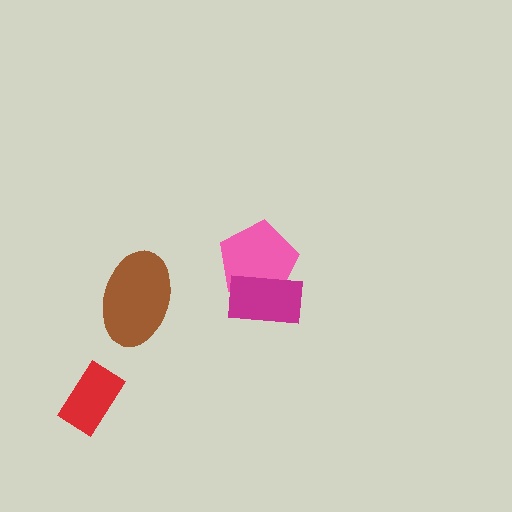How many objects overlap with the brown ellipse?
0 objects overlap with the brown ellipse.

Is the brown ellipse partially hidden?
No, no other shape covers it.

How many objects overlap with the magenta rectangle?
1 object overlaps with the magenta rectangle.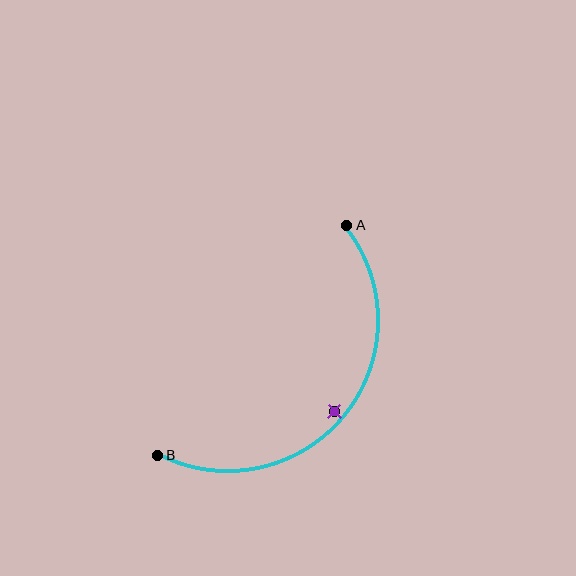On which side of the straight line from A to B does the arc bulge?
The arc bulges below and to the right of the straight line connecting A and B.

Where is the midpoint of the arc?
The arc midpoint is the point on the curve farthest from the straight line joining A and B. It sits below and to the right of that line.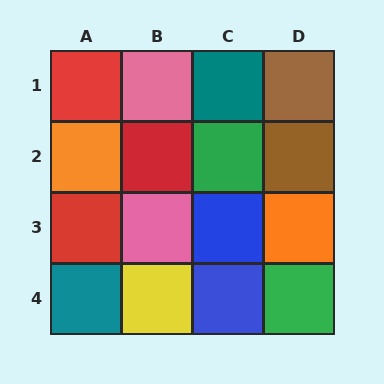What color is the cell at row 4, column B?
Yellow.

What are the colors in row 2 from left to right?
Orange, red, green, brown.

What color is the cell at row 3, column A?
Red.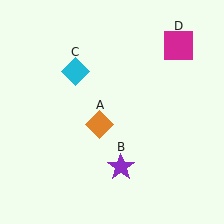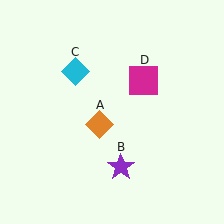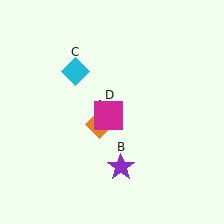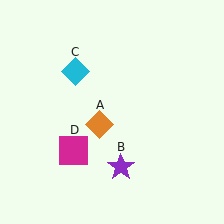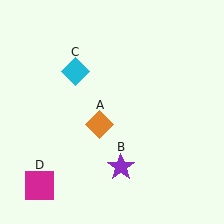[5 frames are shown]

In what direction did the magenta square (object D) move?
The magenta square (object D) moved down and to the left.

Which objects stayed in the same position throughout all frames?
Orange diamond (object A) and purple star (object B) and cyan diamond (object C) remained stationary.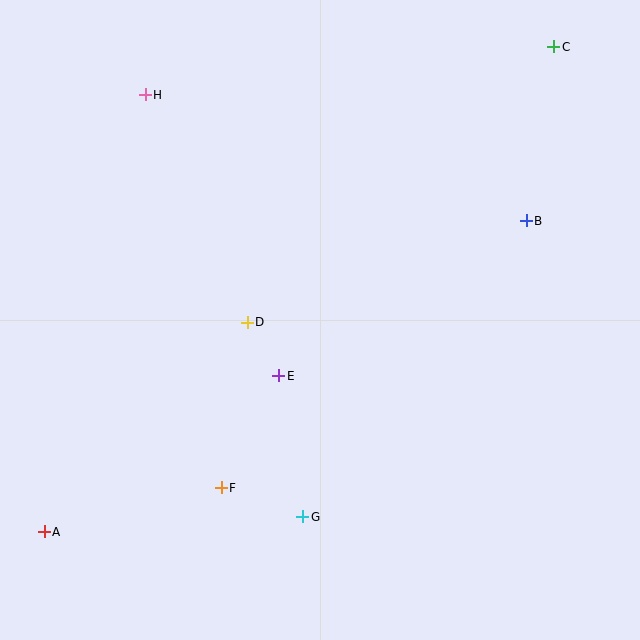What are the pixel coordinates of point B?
Point B is at (526, 221).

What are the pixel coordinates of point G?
Point G is at (303, 517).